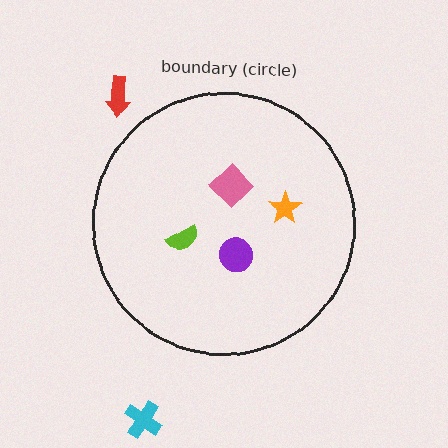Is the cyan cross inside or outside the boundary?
Outside.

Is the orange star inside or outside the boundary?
Inside.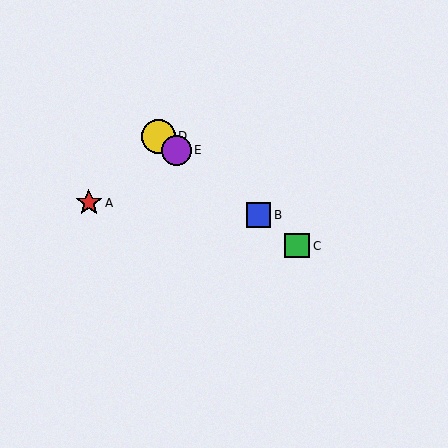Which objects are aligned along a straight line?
Objects B, C, D, E are aligned along a straight line.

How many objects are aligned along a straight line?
4 objects (B, C, D, E) are aligned along a straight line.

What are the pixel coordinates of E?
Object E is at (176, 150).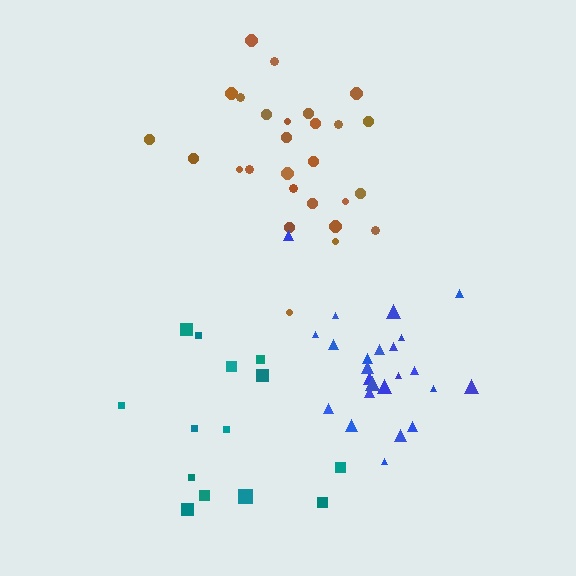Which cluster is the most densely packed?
Blue.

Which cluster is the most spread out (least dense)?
Teal.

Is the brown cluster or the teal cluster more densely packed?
Brown.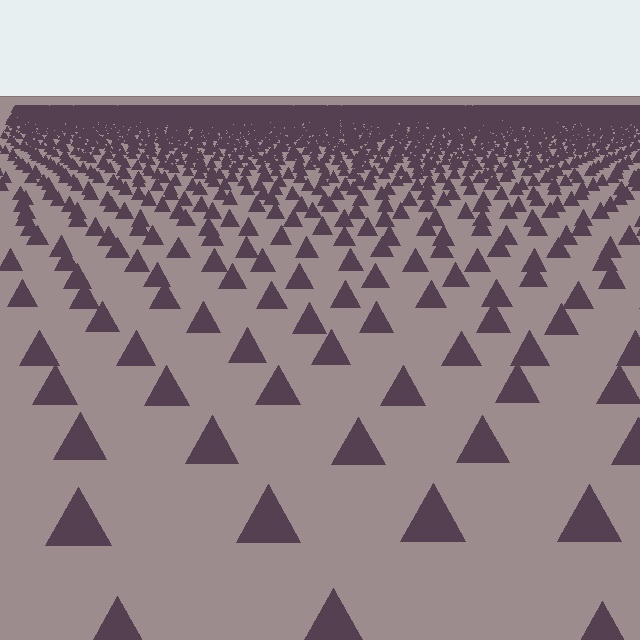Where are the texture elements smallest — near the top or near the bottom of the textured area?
Near the top.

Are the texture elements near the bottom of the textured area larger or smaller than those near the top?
Larger. Near the bottom, elements are closer to the viewer and appear at a bigger on-screen size.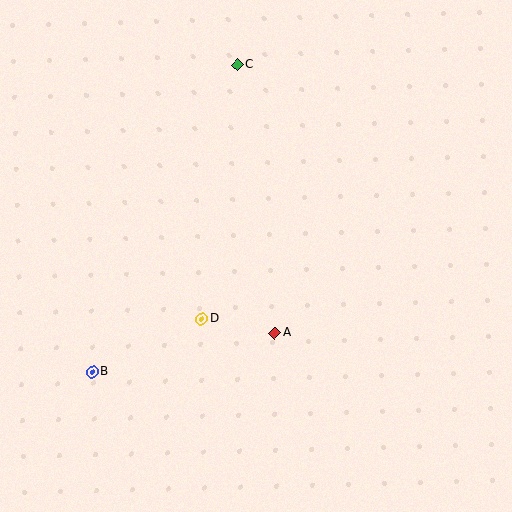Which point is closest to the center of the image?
Point A at (275, 333) is closest to the center.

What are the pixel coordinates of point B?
Point B is at (92, 372).